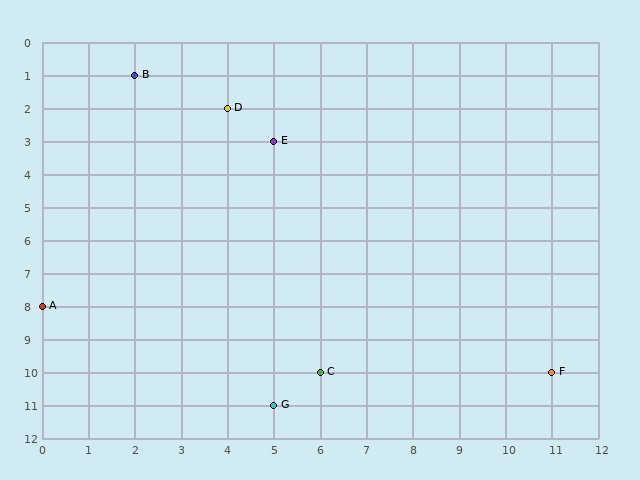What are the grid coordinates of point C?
Point C is at grid coordinates (6, 10).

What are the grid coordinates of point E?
Point E is at grid coordinates (5, 3).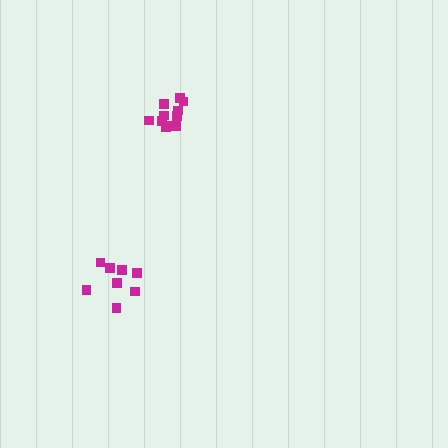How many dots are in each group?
Group 1: 8 dots, Group 2: 12 dots (20 total).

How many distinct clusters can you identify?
There are 2 distinct clusters.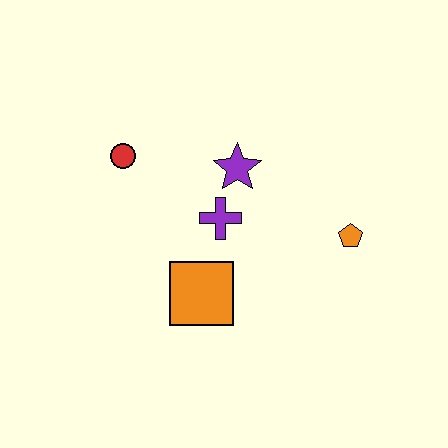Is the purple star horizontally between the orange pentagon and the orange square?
Yes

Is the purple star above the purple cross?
Yes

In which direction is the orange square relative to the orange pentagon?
The orange square is to the left of the orange pentagon.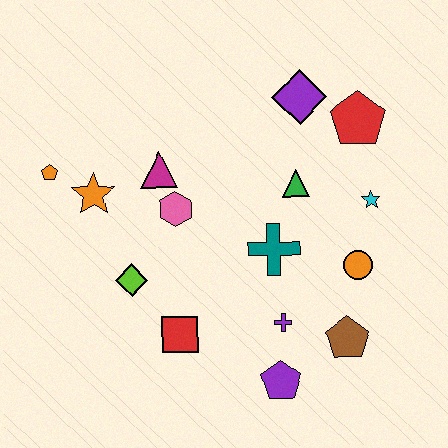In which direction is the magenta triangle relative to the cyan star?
The magenta triangle is to the left of the cyan star.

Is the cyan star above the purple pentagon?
Yes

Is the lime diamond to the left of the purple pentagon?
Yes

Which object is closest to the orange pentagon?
The orange star is closest to the orange pentagon.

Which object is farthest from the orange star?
The brown pentagon is farthest from the orange star.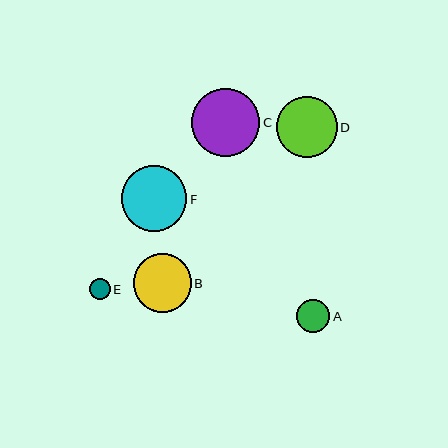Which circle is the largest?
Circle C is the largest with a size of approximately 68 pixels.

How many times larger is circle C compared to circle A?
Circle C is approximately 2.1 times the size of circle A.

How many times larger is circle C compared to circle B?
Circle C is approximately 1.2 times the size of circle B.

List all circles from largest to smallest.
From largest to smallest: C, F, D, B, A, E.